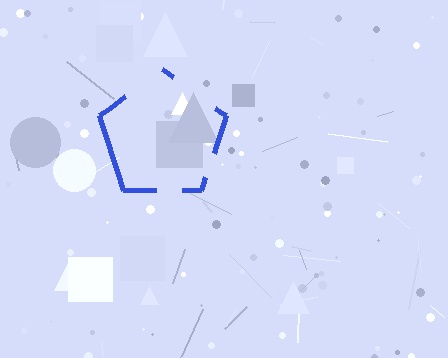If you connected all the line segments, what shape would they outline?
They would outline a pentagon.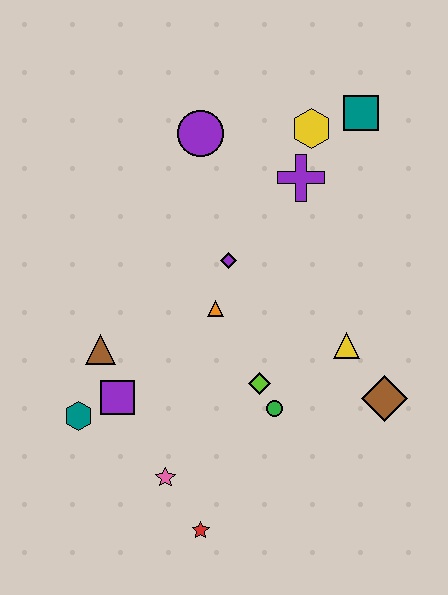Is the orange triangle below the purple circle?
Yes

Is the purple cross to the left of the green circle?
No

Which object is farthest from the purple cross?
The red star is farthest from the purple cross.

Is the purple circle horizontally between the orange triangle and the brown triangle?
Yes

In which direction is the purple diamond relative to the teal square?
The purple diamond is below the teal square.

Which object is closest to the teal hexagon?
The purple square is closest to the teal hexagon.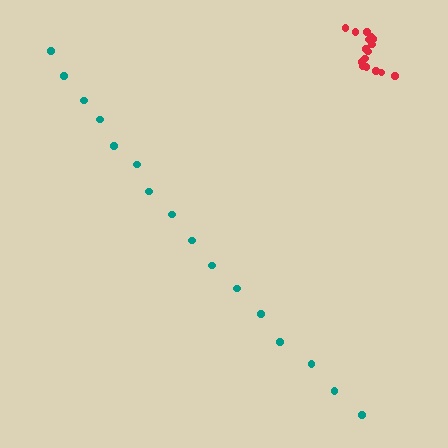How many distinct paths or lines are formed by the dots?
There are 2 distinct paths.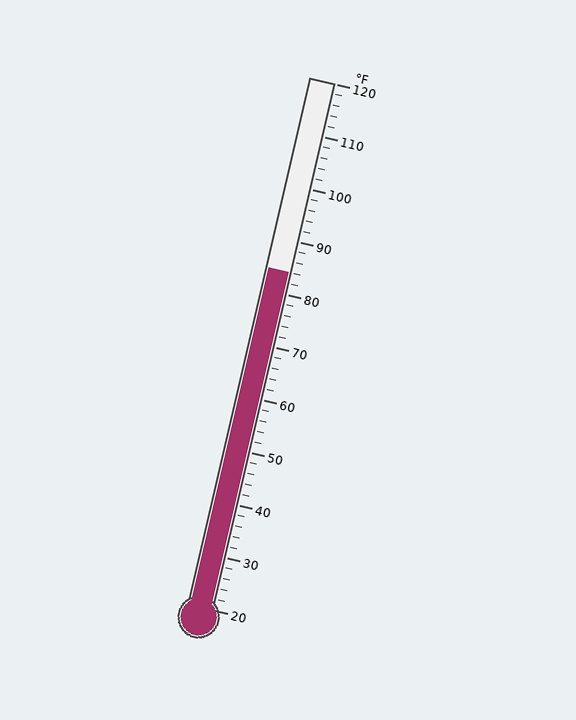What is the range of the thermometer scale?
The thermometer scale ranges from 20°F to 120°F.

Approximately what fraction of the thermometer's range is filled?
The thermometer is filled to approximately 65% of its range.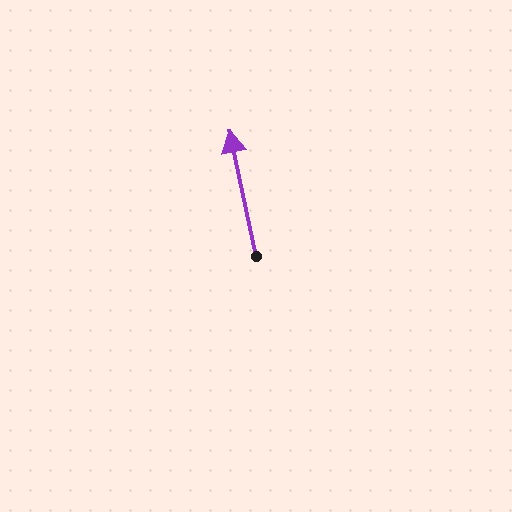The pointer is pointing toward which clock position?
Roughly 12 o'clock.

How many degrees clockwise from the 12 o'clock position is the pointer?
Approximately 348 degrees.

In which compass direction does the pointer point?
North.